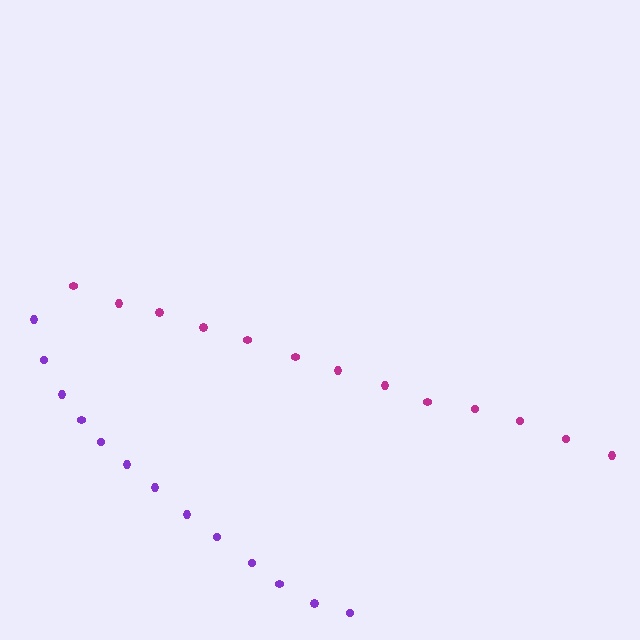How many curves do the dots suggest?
There are 2 distinct paths.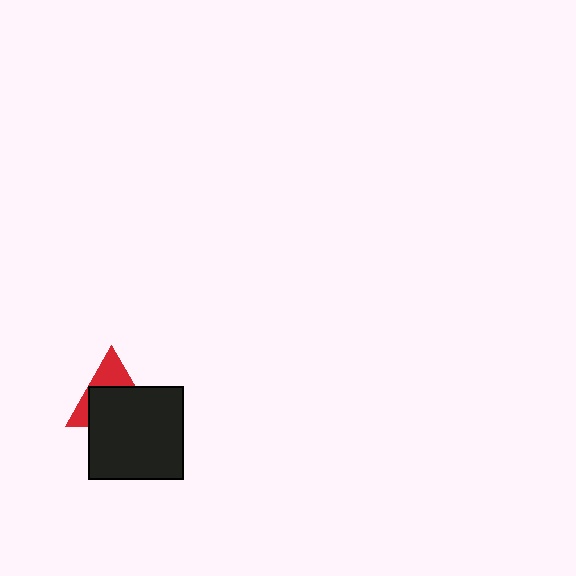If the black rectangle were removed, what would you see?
You would see the complete red triangle.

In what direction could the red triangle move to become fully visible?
The red triangle could move up. That would shift it out from behind the black rectangle entirely.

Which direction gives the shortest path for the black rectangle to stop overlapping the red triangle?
Moving down gives the shortest separation.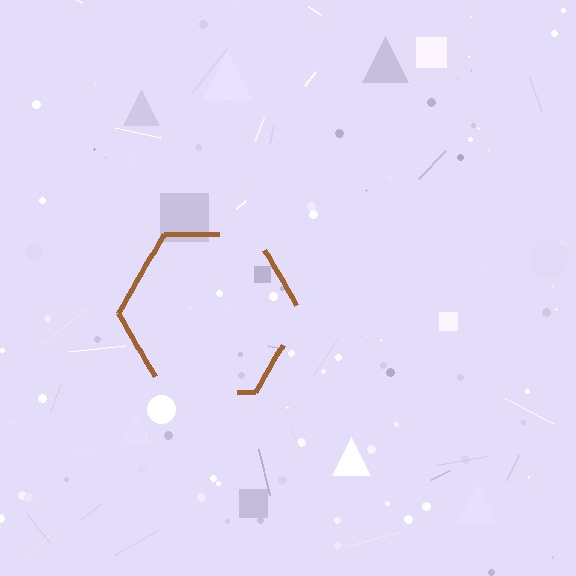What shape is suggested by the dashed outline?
The dashed outline suggests a hexagon.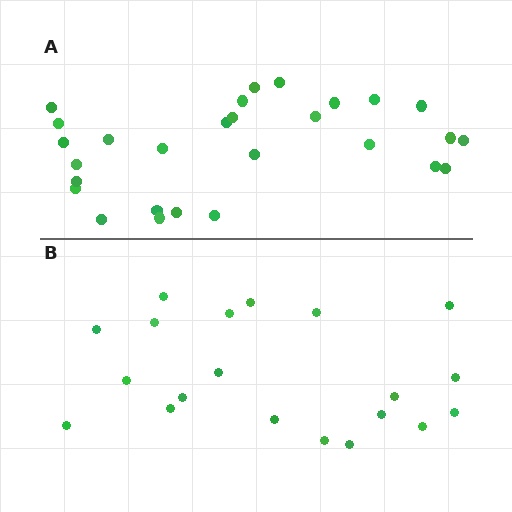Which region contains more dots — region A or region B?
Region A (the top region) has more dots.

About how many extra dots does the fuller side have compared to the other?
Region A has roughly 8 or so more dots than region B.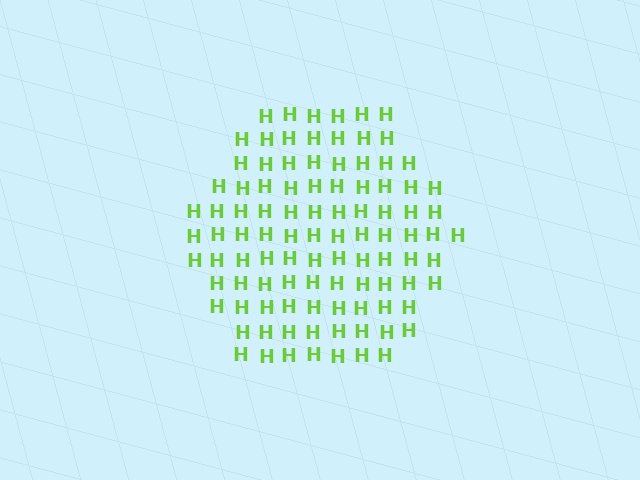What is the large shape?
The large shape is a hexagon.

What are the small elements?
The small elements are letter H's.